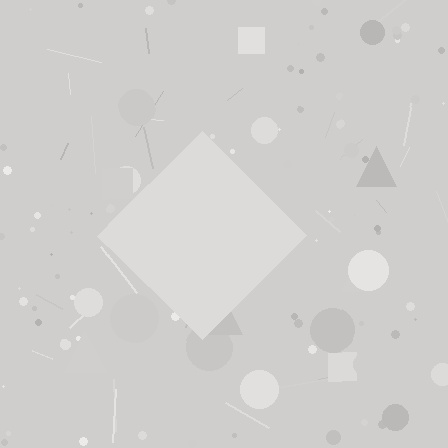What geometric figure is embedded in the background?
A diamond is embedded in the background.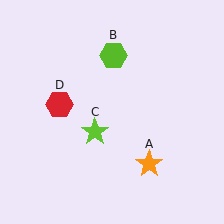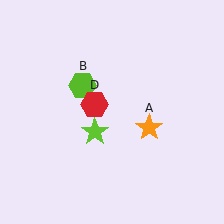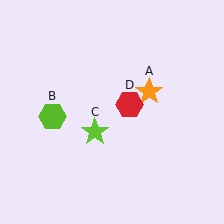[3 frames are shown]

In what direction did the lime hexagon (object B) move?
The lime hexagon (object B) moved down and to the left.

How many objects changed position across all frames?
3 objects changed position: orange star (object A), lime hexagon (object B), red hexagon (object D).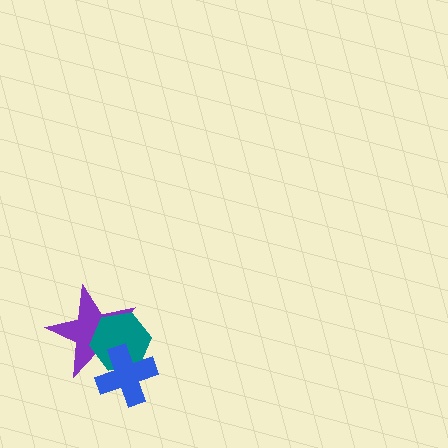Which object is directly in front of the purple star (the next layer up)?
The teal hexagon is directly in front of the purple star.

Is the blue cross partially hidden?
No, no other shape covers it.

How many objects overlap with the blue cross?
2 objects overlap with the blue cross.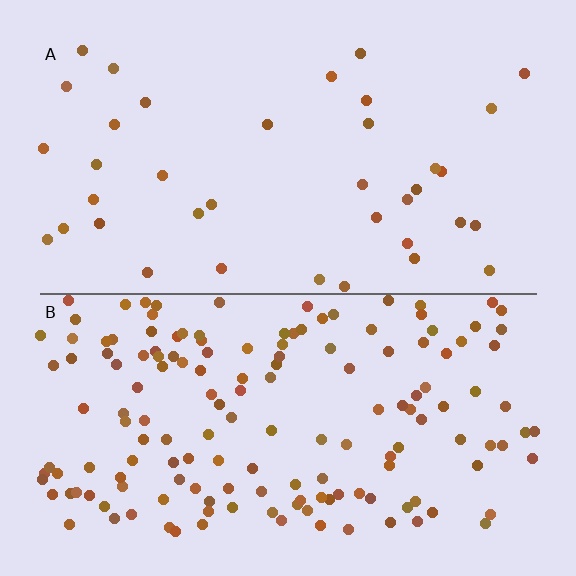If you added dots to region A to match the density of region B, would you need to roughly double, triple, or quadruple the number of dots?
Approximately quadruple.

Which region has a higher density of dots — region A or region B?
B (the bottom).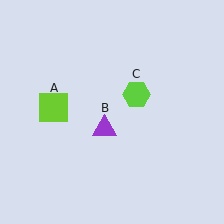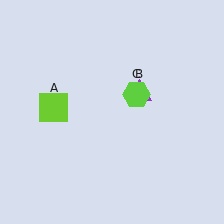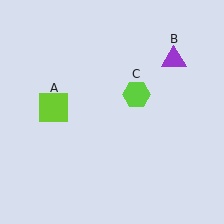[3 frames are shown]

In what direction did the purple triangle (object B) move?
The purple triangle (object B) moved up and to the right.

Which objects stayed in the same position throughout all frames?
Lime square (object A) and lime hexagon (object C) remained stationary.